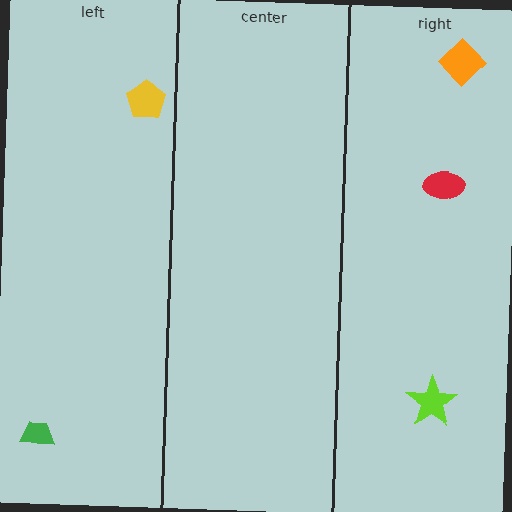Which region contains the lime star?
The right region.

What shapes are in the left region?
The green trapezoid, the yellow pentagon.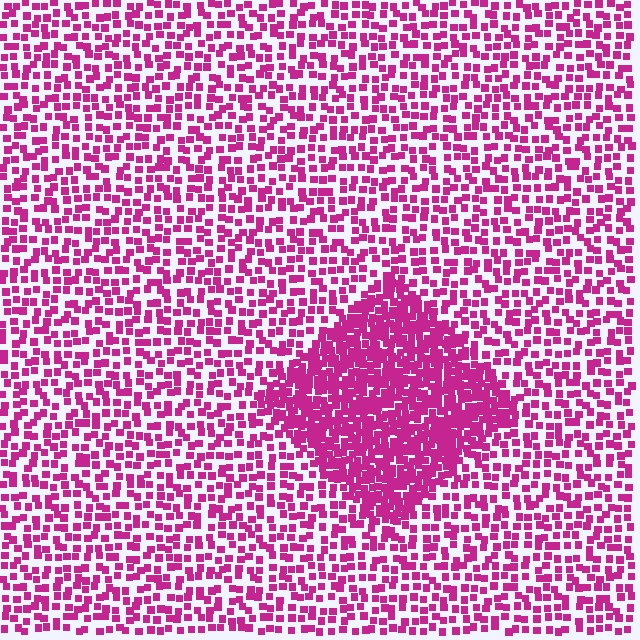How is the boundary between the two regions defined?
The boundary is defined by a change in element density (approximately 2.3x ratio). All elements are the same color, size, and shape.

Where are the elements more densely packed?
The elements are more densely packed inside the diamond boundary.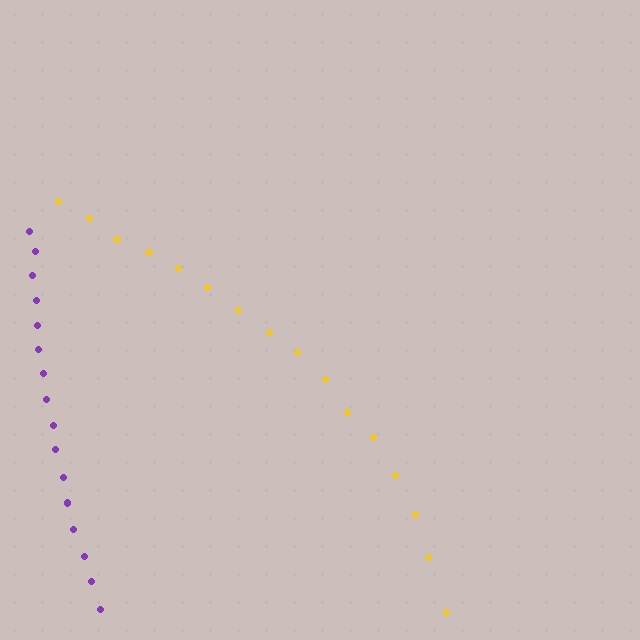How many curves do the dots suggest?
There are 2 distinct paths.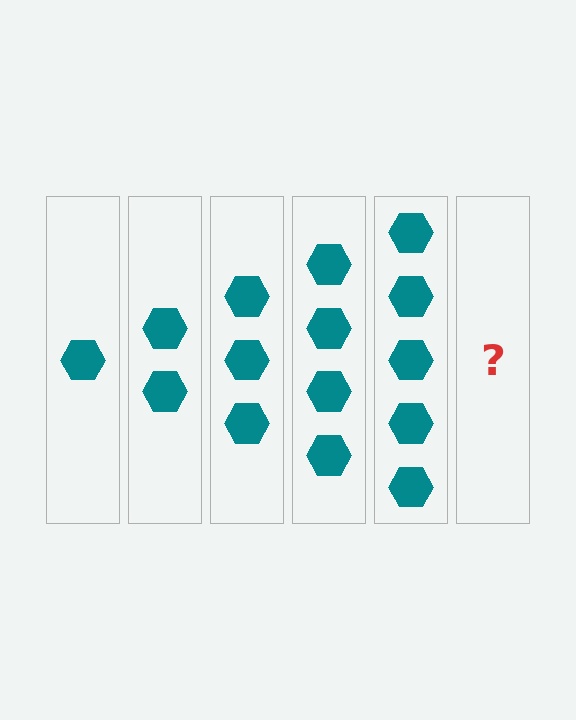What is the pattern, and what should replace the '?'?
The pattern is that each step adds one more hexagon. The '?' should be 6 hexagons.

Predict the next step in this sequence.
The next step is 6 hexagons.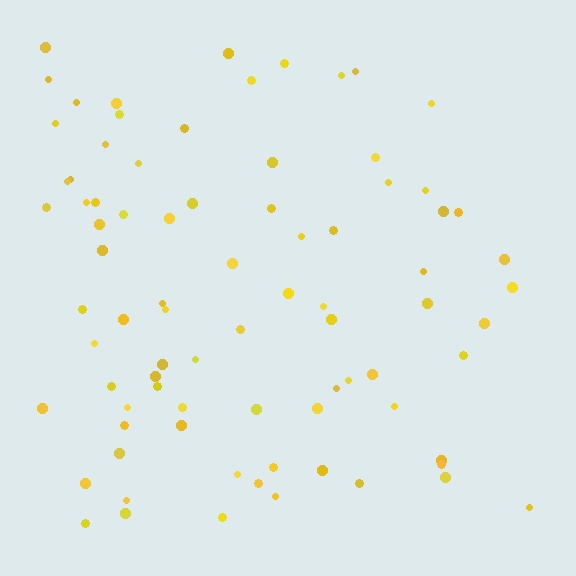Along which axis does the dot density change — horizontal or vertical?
Horizontal.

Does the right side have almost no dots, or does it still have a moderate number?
Still a moderate number, just noticeably fewer than the left.